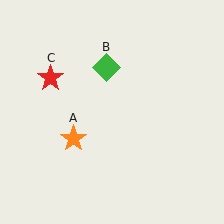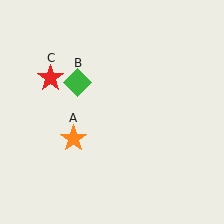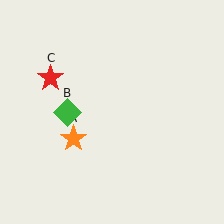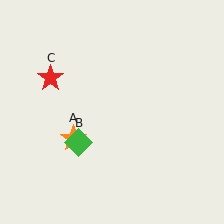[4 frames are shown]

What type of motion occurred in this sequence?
The green diamond (object B) rotated counterclockwise around the center of the scene.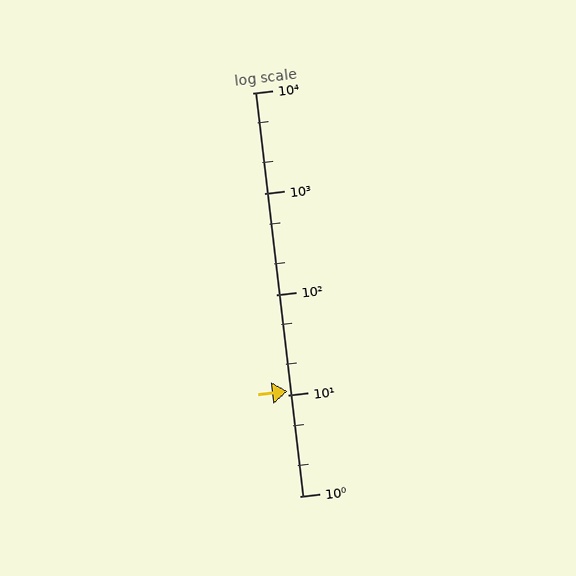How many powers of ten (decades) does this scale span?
The scale spans 4 decades, from 1 to 10000.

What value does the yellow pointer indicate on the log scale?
The pointer indicates approximately 11.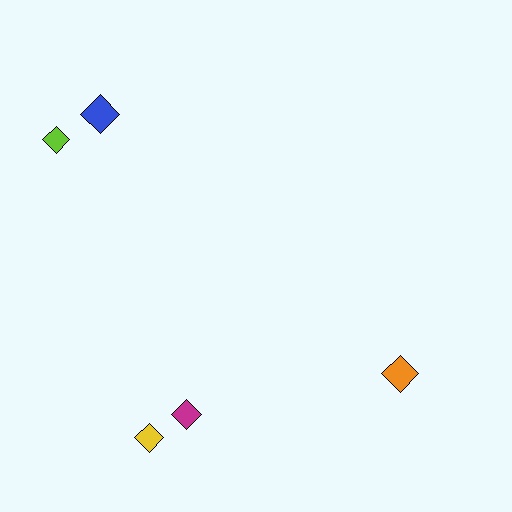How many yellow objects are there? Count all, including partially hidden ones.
There is 1 yellow object.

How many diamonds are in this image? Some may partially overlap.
There are 5 diamonds.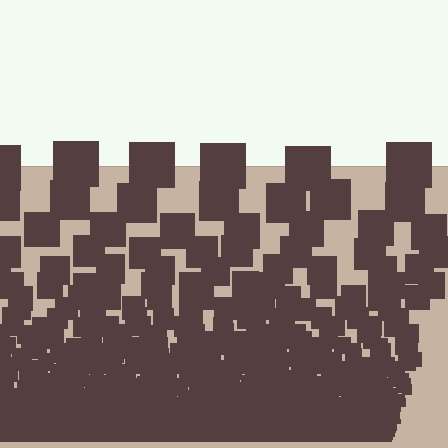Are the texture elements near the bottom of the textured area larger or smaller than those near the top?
Smaller. The gradient is inverted — elements near the bottom are smaller and denser.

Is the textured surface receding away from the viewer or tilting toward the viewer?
The surface appears to tilt toward the viewer. Texture elements get larger and sparser toward the top.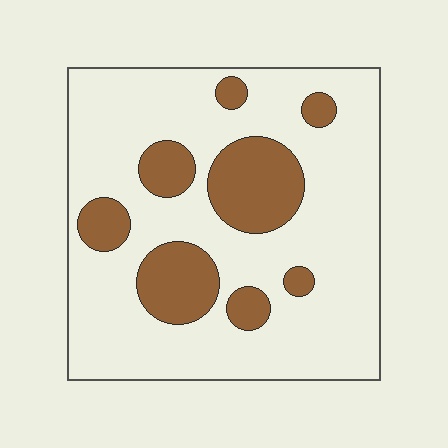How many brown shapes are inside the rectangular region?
8.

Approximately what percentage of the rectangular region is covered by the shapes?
Approximately 25%.